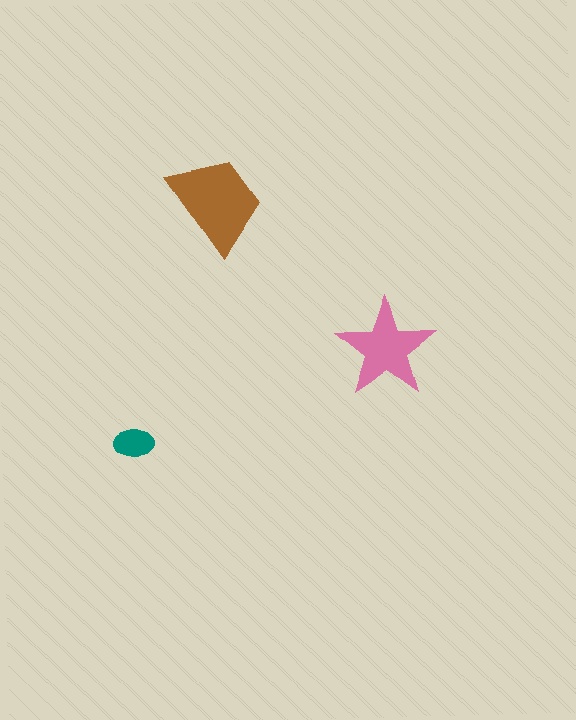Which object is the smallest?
The teal ellipse.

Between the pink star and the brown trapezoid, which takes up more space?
The brown trapezoid.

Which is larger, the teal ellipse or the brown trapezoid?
The brown trapezoid.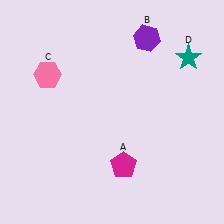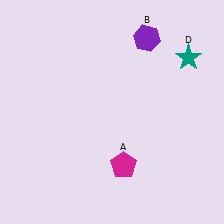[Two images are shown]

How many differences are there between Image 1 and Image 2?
There is 1 difference between the two images.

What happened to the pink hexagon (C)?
The pink hexagon (C) was removed in Image 2. It was in the top-left area of Image 1.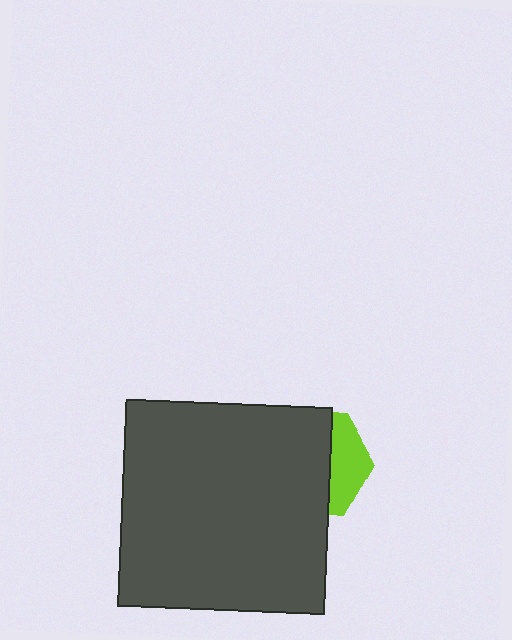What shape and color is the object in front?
The object in front is a dark gray square.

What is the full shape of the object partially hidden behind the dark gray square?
The partially hidden object is a lime hexagon.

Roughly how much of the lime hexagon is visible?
A small part of it is visible (roughly 32%).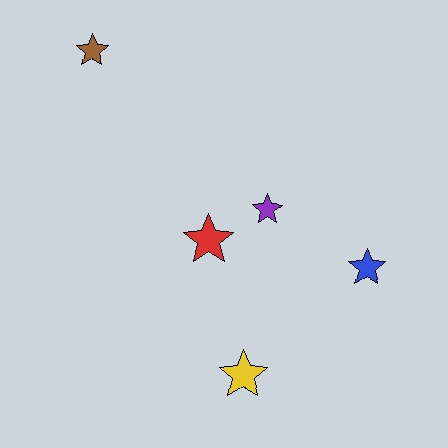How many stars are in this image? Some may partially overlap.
There are 5 stars.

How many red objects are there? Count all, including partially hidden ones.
There is 1 red object.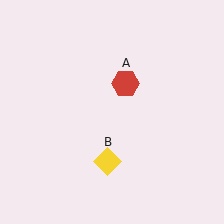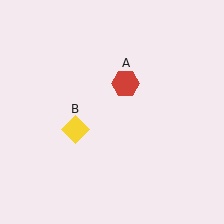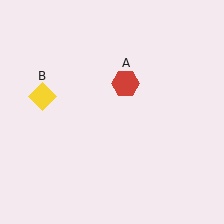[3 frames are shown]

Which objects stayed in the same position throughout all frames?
Red hexagon (object A) remained stationary.